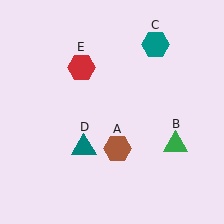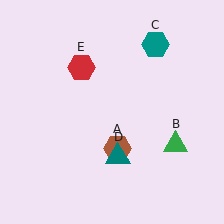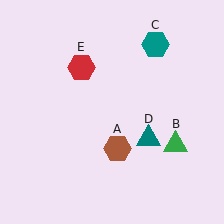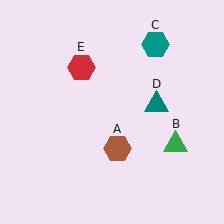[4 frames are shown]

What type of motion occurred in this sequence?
The teal triangle (object D) rotated counterclockwise around the center of the scene.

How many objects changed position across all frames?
1 object changed position: teal triangle (object D).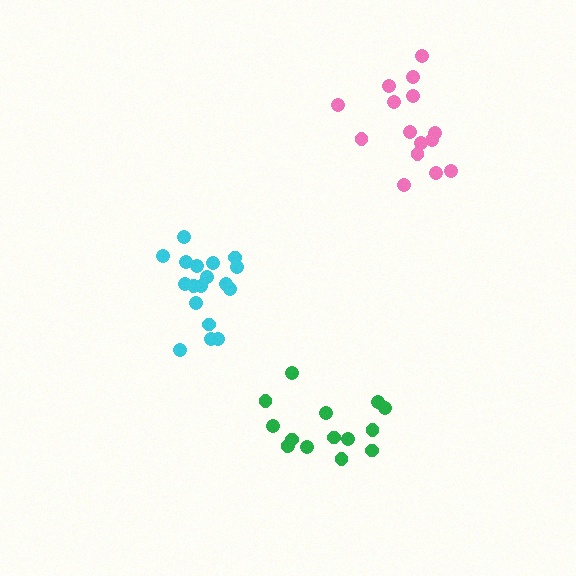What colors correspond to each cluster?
The clusters are colored: pink, cyan, green.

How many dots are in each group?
Group 1: 15 dots, Group 2: 18 dots, Group 3: 15 dots (48 total).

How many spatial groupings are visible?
There are 3 spatial groupings.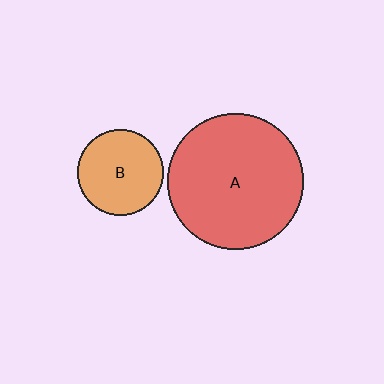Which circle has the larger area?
Circle A (red).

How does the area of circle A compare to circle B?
Approximately 2.5 times.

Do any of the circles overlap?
No, none of the circles overlap.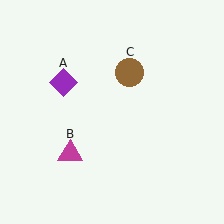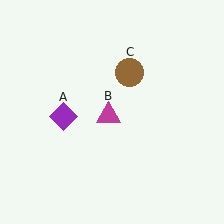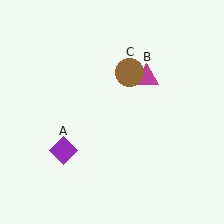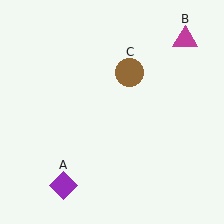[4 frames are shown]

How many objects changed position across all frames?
2 objects changed position: purple diamond (object A), magenta triangle (object B).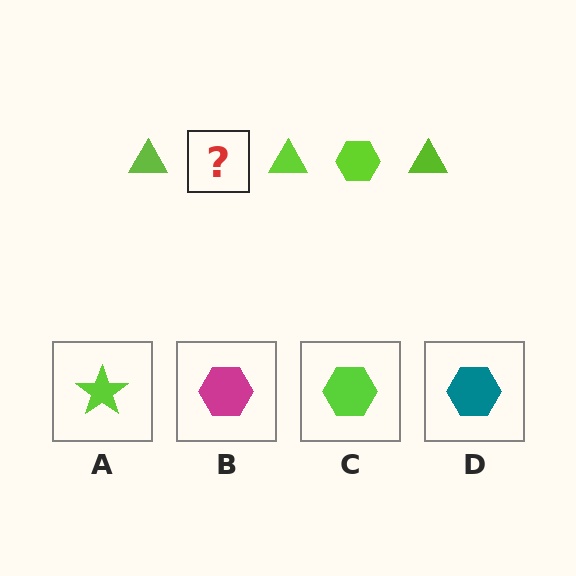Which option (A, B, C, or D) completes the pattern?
C.